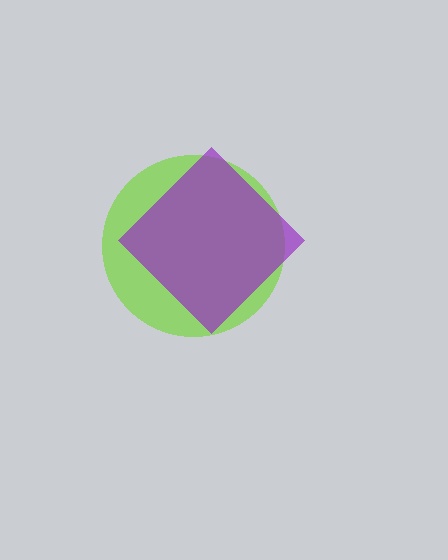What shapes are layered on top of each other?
The layered shapes are: a lime circle, a purple diamond.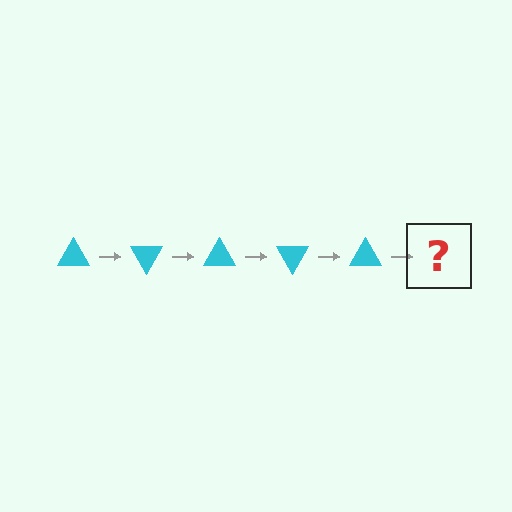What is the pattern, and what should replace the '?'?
The pattern is that the triangle rotates 60 degrees each step. The '?' should be a cyan triangle rotated 300 degrees.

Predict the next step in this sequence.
The next step is a cyan triangle rotated 300 degrees.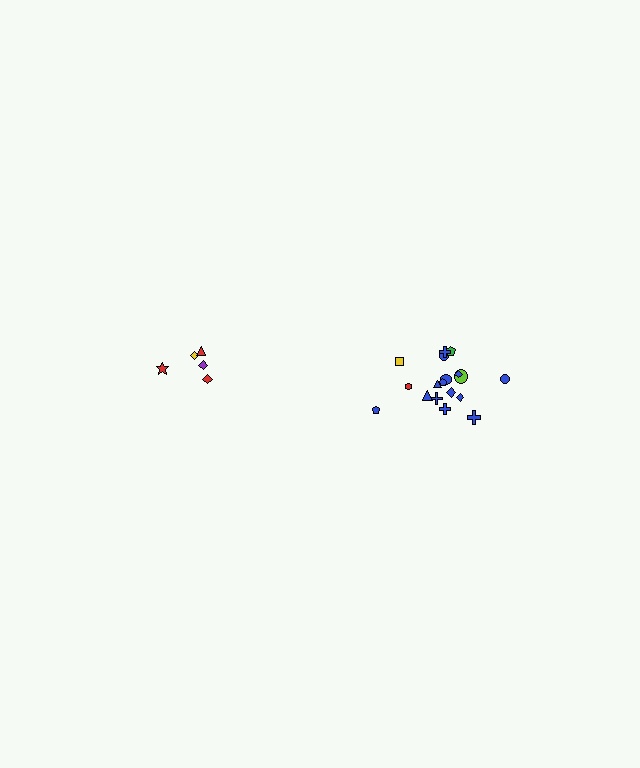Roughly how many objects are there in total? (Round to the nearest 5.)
Roughly 25 objects in total.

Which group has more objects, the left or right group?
The right group.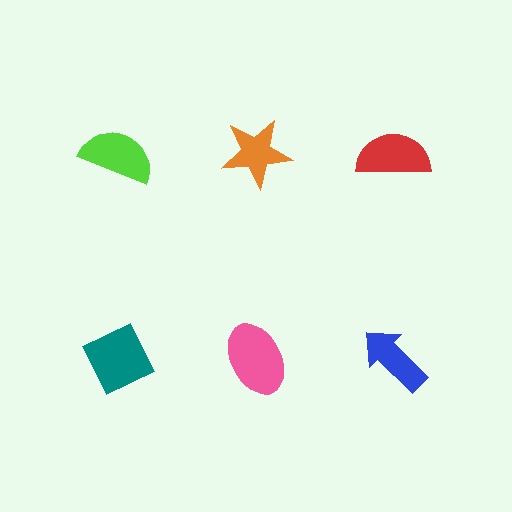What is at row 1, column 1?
A lime semicircle.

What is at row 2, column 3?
A blue arrow.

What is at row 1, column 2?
An orange star.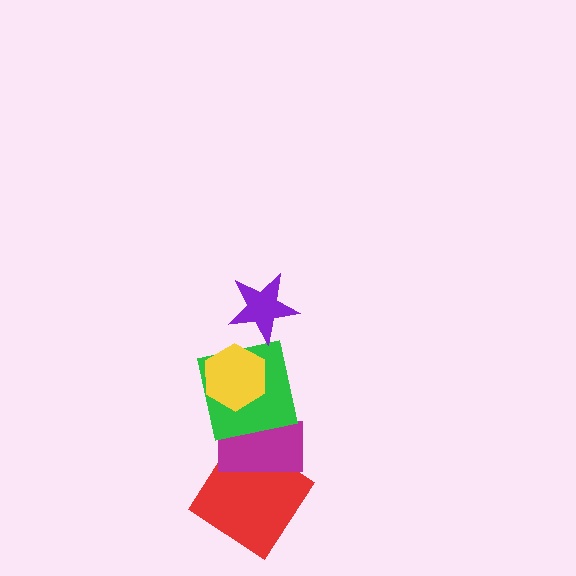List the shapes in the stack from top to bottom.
From top to bottom: the purple star, the yellow hexagon, the green square, the magenta rectangle, the red diamond.